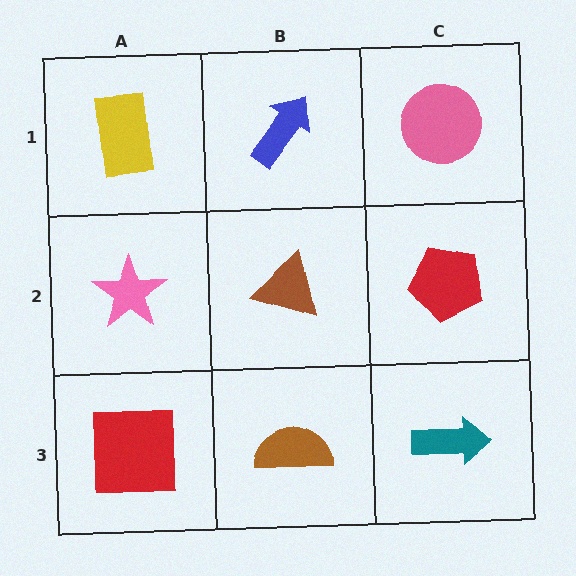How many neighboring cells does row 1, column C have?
2.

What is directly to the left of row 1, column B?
A yellow rectangle.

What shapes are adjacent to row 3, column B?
A brown triangle (row 2, column B), a red square (row 3, column A), a teal arrow (row 3, column C).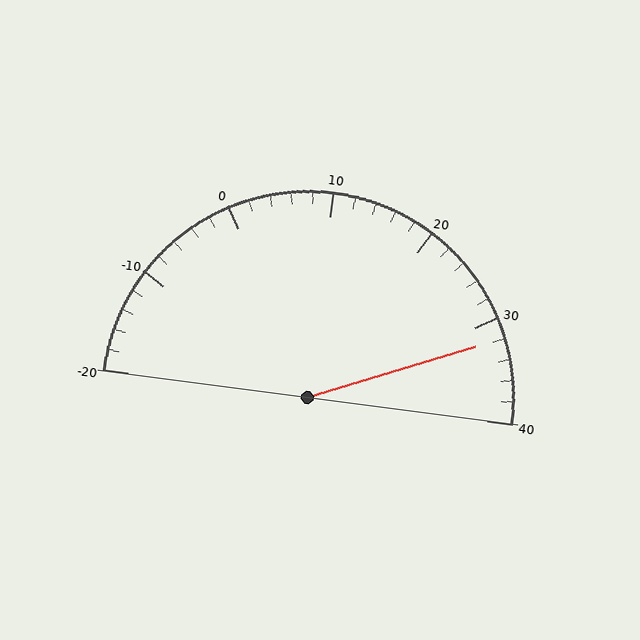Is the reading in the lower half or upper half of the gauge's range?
The reading is in the upper half of the range (-20 to 40).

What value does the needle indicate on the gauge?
The needle indicates approximately 32.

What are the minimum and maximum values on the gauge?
The gauge ranges from -20 to 40.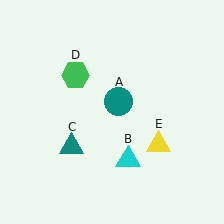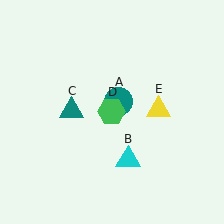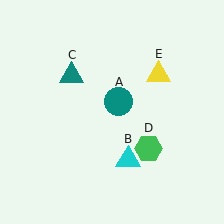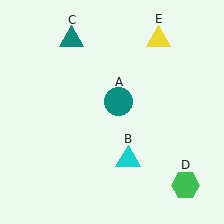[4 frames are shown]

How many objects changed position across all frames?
3 objects changed position: teal triangle (object C), green hexagon (object D), yellow triangle (object E).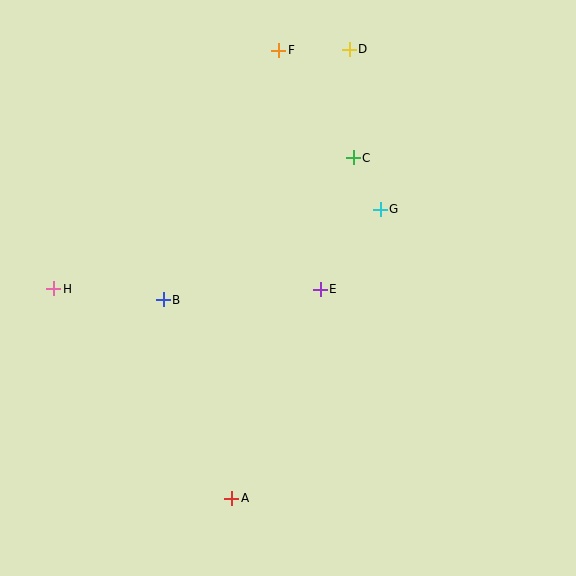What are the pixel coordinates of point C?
Point C is at (353, 158).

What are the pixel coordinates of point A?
Point A is at (232, 498).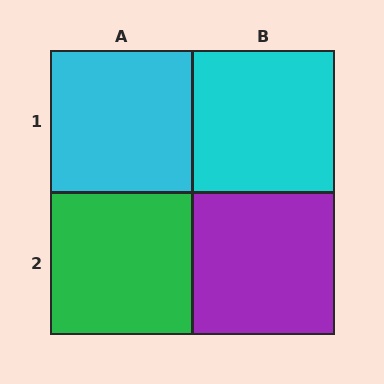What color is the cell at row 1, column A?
Cyan.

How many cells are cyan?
2 cells are cyan.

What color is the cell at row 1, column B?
Cyan.